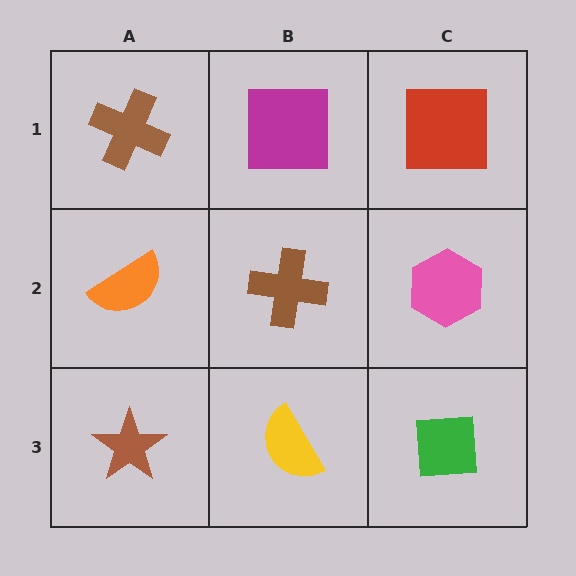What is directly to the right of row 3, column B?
A green square.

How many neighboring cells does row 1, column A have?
2.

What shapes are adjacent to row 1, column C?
A pink hexagon (row 2, column C), a magenta square (row 1, column B).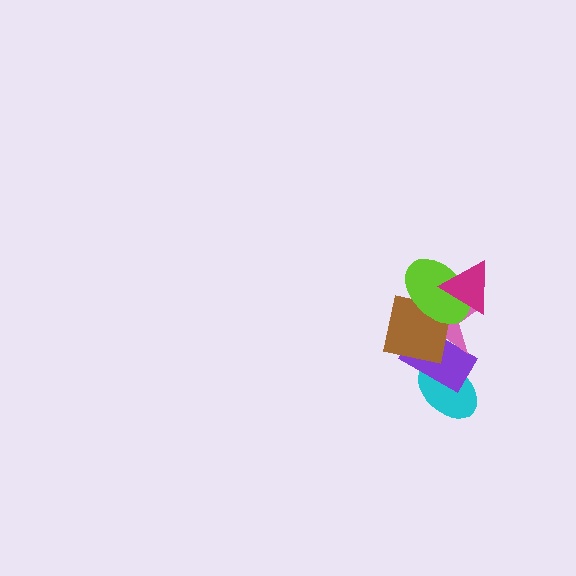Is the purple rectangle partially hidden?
Yes, it is partially covered by another shape.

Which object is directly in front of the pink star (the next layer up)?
The brown square is directly in front of the pink star.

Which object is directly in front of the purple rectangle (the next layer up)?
The pink star is directly in front of the purple rectangle.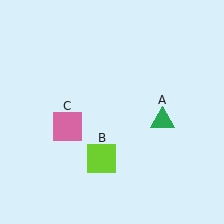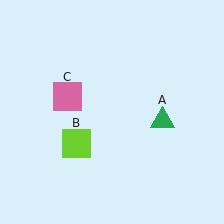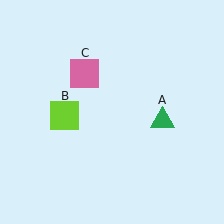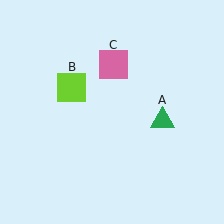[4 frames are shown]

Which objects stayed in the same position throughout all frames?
Green triangle (object A) remained stationary.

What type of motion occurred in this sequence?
The lime square (object B), pink square (object C) rotated clockwise around the center of the scene.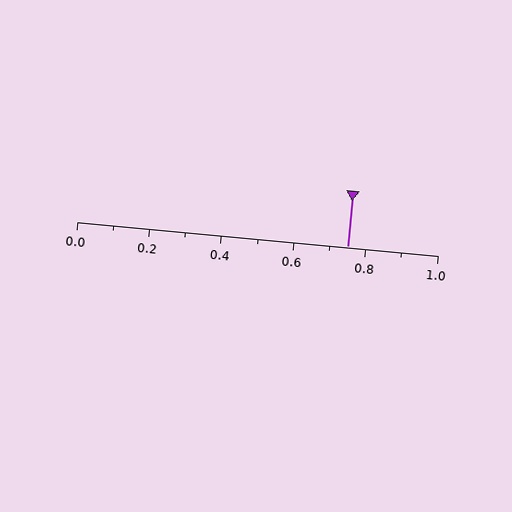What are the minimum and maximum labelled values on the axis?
The axis runs from 0.0 to 1.0.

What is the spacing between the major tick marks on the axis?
The major ticks are spaced 0.2 apart.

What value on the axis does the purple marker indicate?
The marker indicates approximately 0.75.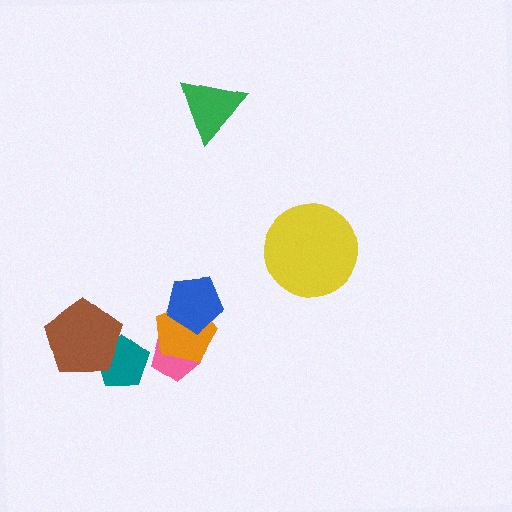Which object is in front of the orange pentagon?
The blue pentagon is in front of the orange pentagon.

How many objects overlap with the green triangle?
0 objects overlap with the green triangle.